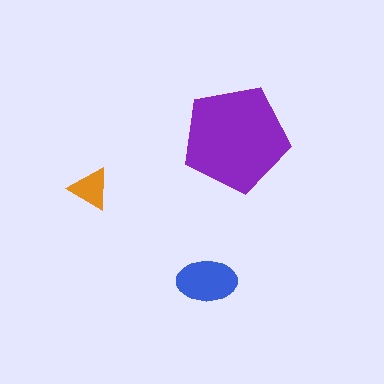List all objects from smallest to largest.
The orange triangle, the blue ellipse, the purple pentagon.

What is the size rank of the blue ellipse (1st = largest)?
2nd.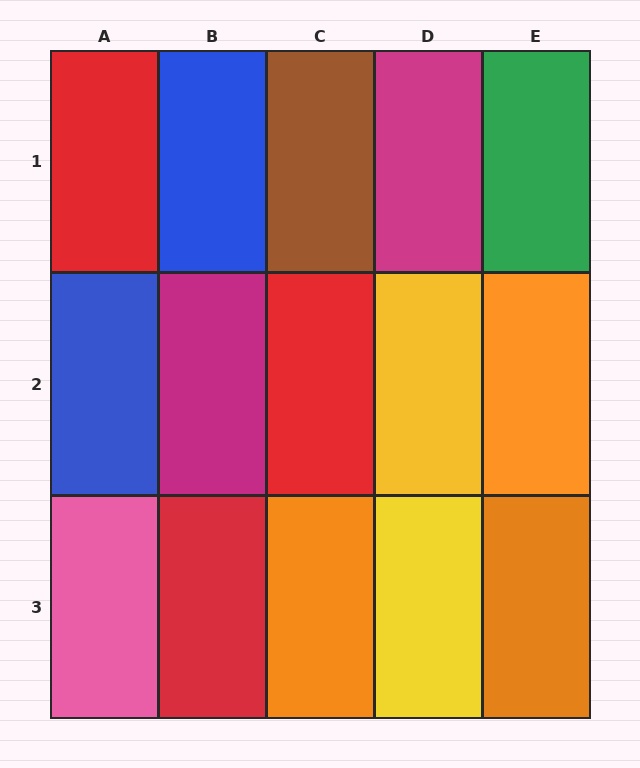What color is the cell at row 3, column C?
Orange.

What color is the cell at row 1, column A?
Red.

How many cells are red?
3 cells are red.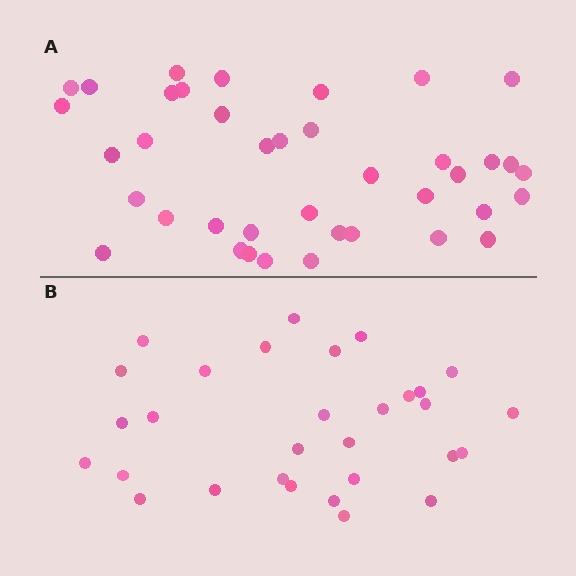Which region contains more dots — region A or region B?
Region A (the top region) has more dots.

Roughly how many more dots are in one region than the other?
Region A has roughly 8 or so more dots than region B.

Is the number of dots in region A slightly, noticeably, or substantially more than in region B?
Region A has noticeably more, but not dramatically so. The ratio is roughly 1.3 to 1.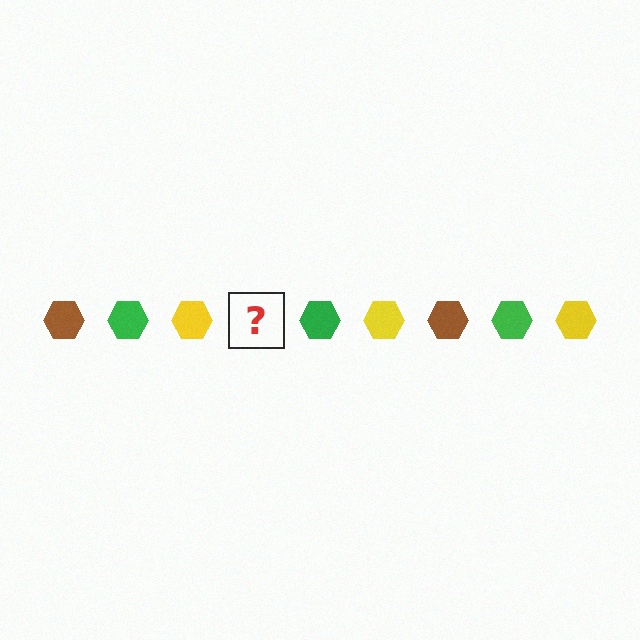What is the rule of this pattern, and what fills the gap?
The rule is that the pattern cycles through brown, green, yellow hexagons. The gap should be filled with a brown hexagon.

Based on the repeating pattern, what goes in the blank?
The blank should be a brown hexagon.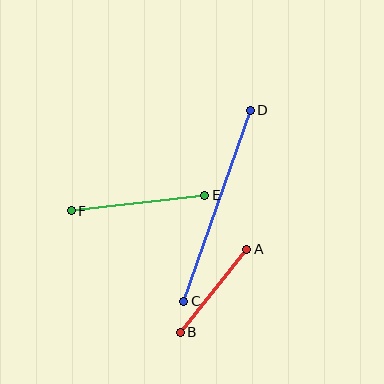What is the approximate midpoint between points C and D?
The midpoint is at approximately (217, 206) pixels.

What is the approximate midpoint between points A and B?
The midpoint is at approximately (214, 291) pixels.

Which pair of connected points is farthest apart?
Points C and D are farthest apart.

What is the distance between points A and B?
The distance is approximately 107 pixels.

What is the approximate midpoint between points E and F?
The midpoint is at approximately (138, 203) pixels.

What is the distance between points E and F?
The distance is approximately 134 pixels.